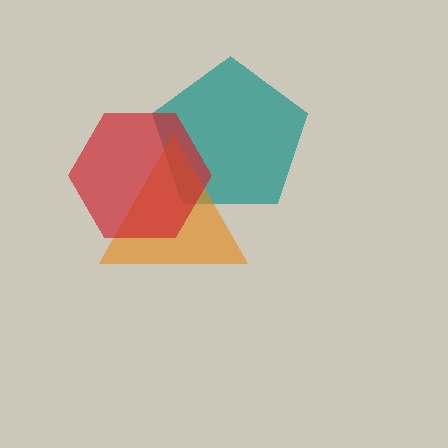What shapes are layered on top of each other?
The layered shapes are: a teal pentagon, an orange triangle, a red hexagon.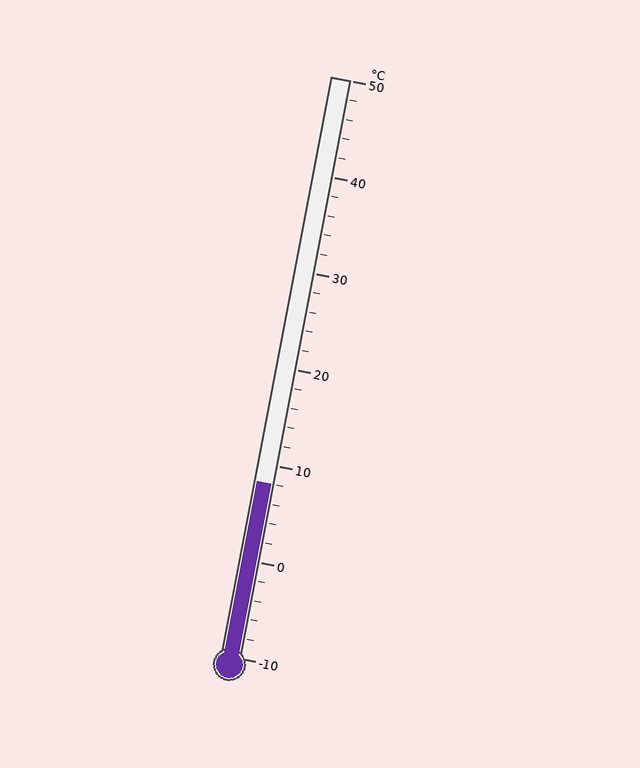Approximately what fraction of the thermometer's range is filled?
The thermometer is filled to approximately 30% of its range.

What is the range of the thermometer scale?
The thermometer scale ranges from -10°C to 50°C.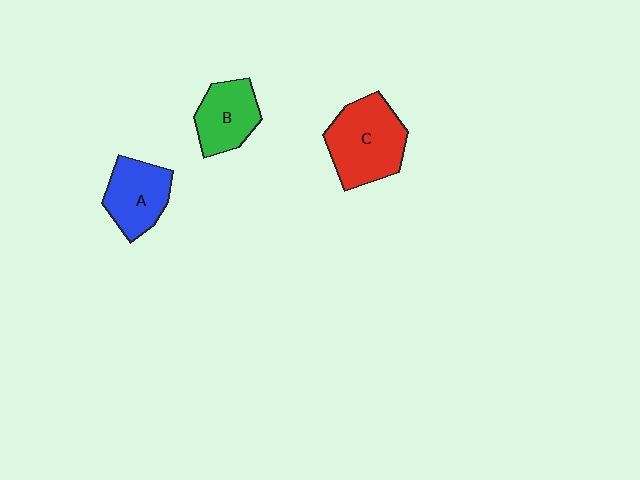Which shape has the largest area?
Shape C (red).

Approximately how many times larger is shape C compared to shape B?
Approximately 1.5 times.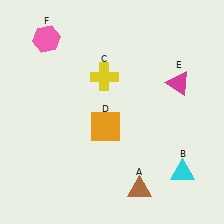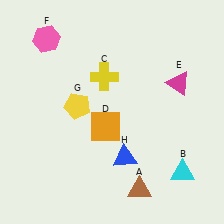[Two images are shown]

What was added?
A yellow pentagon (G), a blue triangle (H) were added in Image 2.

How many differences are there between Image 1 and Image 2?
There are 2 differences between the two images.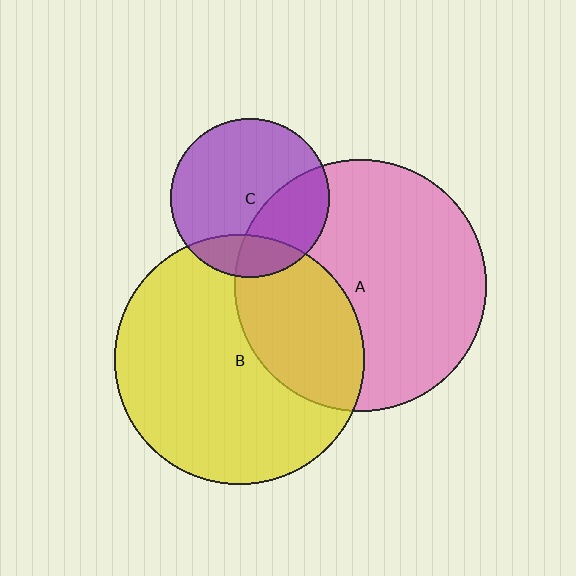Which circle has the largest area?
Circle A (pink).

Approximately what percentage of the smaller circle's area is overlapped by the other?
Approximately 30%.